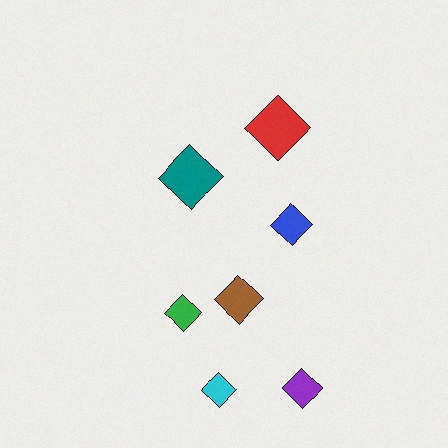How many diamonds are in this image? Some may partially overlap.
There are 7 diamonds.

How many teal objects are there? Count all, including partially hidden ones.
There is 1 teal object.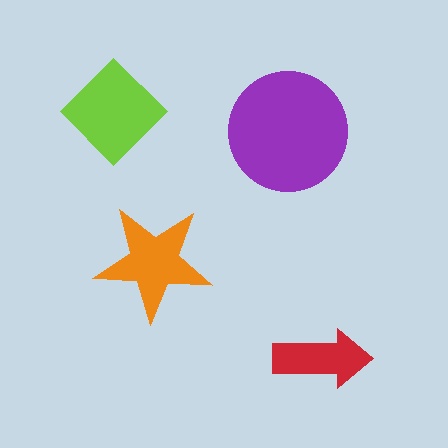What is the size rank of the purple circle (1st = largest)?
1st.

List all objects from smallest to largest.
The red arrow, the orange star, the lime diamond, the purple circle.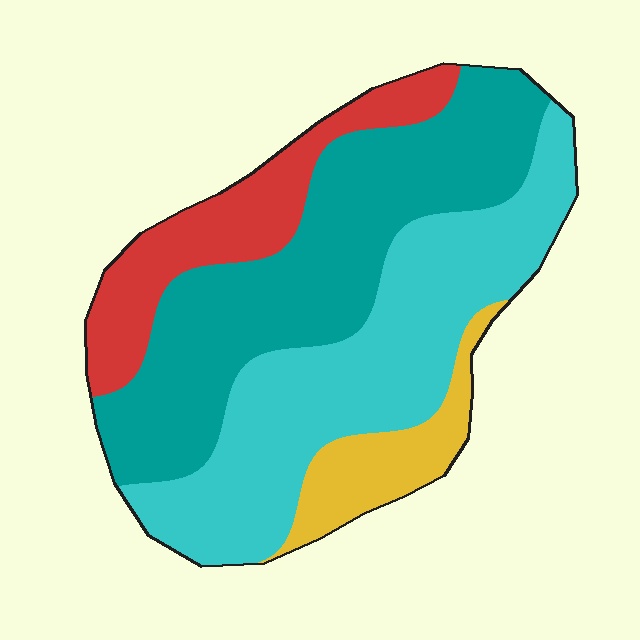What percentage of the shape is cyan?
Cyan covers around 35% of the shape.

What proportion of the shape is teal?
Teal takes up between a quarter and a half of the shape.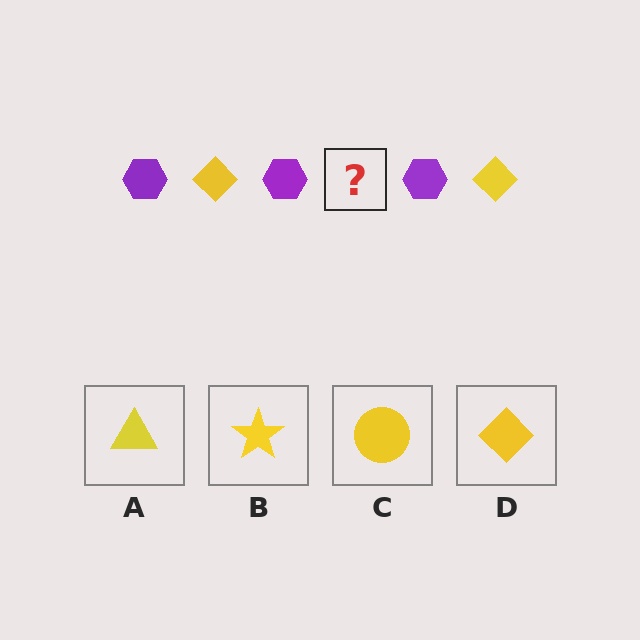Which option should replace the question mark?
Option D.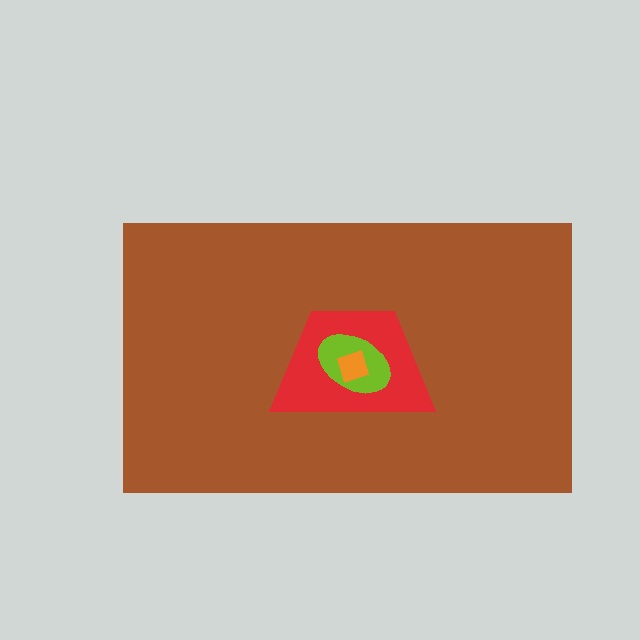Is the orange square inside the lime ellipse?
Yes.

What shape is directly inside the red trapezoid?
The lime ellipse.